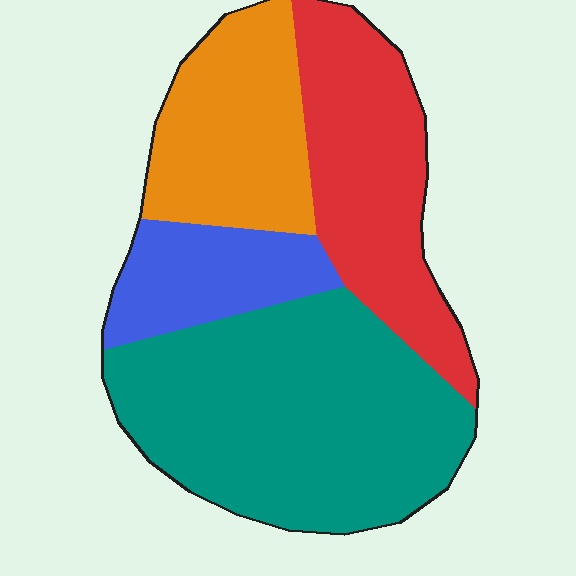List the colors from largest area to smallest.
From largest to smallest: teal, red, orange, blue.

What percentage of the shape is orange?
Orange covers around 20% of the shape.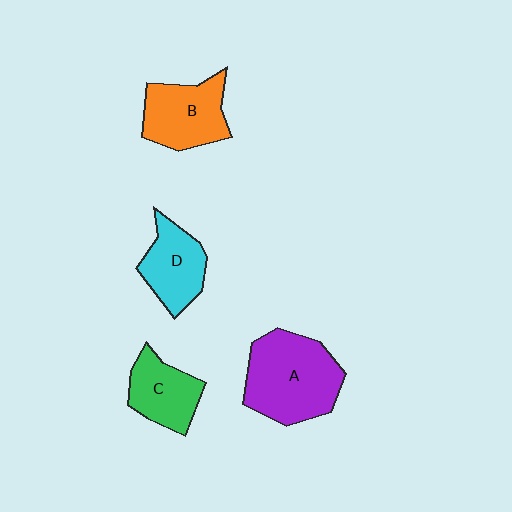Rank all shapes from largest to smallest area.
From largest to smallest: A (purple), B (orange), D (cyan), C (green).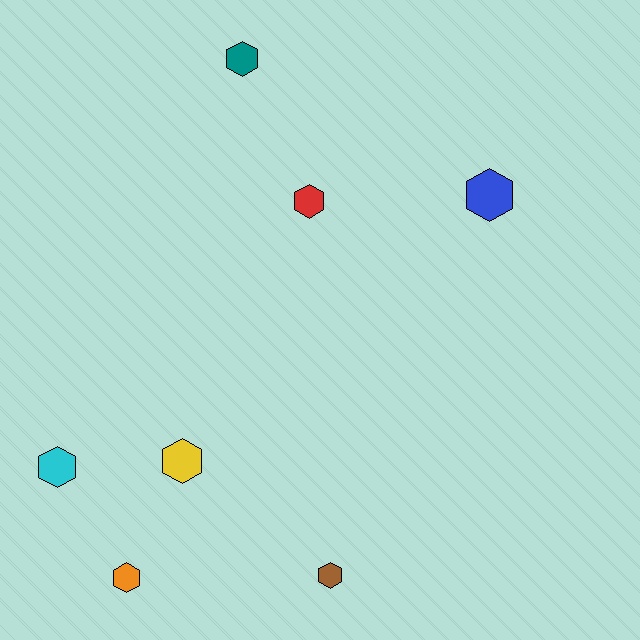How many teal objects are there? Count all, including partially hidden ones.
There is 1 teal object.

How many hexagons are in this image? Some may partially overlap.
There are 7 hexagons.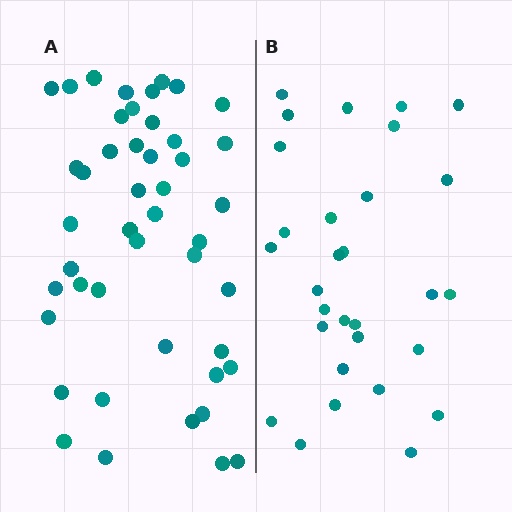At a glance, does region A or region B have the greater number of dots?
Region A (the left region) has more dots.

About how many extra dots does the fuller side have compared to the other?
Region A has approximately 15 more dots than region B.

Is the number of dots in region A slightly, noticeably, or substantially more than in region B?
Region A has substantially more. The ratio is roughly 1.5 to 1.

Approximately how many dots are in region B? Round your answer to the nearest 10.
About 30 dots.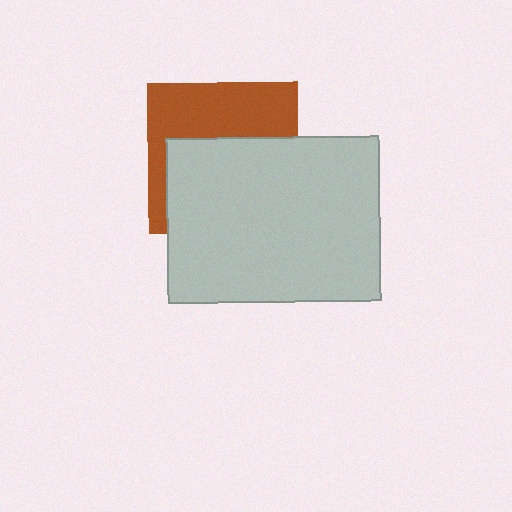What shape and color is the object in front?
The object in front is a light gray rectangle.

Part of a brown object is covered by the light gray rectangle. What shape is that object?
It is a square.